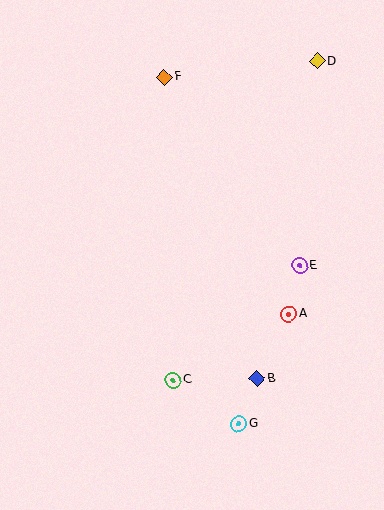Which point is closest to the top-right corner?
Point D is closest to the top-right corner.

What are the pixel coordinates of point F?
Point F is at (165, 77).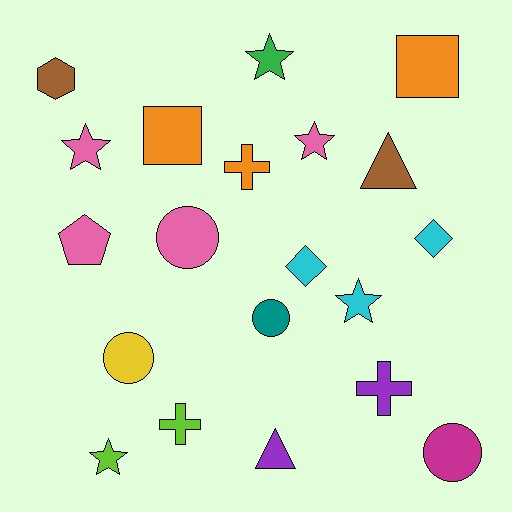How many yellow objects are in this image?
There is 1 yellow object.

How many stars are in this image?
There are 5 stars.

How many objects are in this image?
There are 20 objects.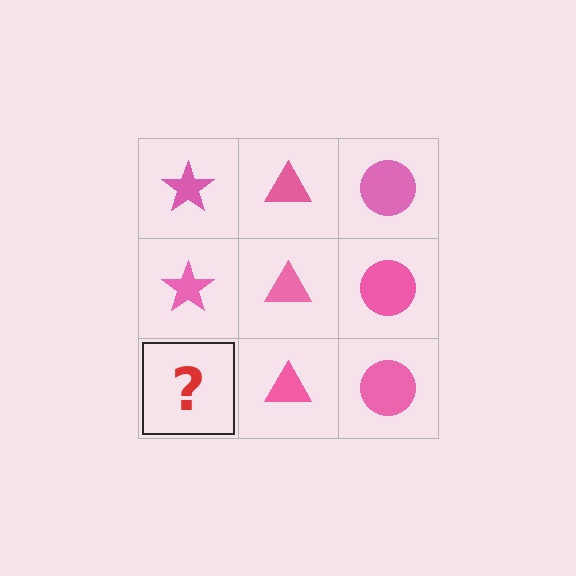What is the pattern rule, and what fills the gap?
The rule is that each column has a consistent shape. The gap should be filled with a pink star.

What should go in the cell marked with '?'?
The missing cell should contain a pink star.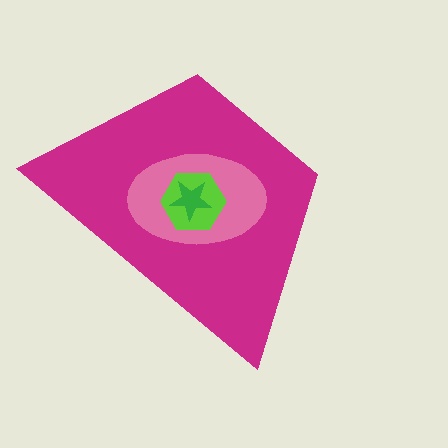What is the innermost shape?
The green star.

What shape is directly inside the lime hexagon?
The green star.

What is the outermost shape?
The magenta trapezoid.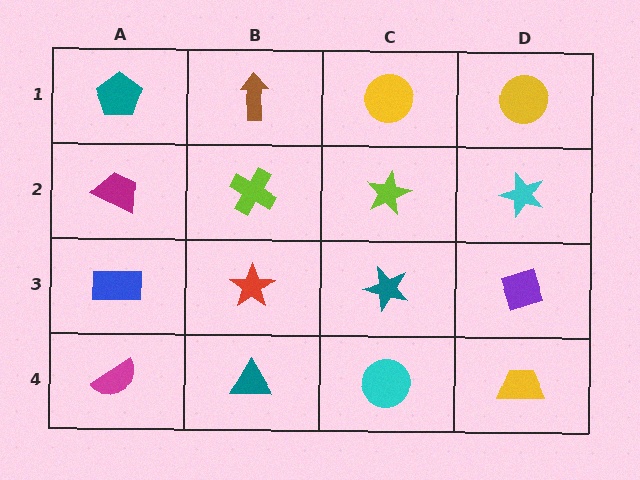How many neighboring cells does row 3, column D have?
3.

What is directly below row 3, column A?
A magenta semicircle.